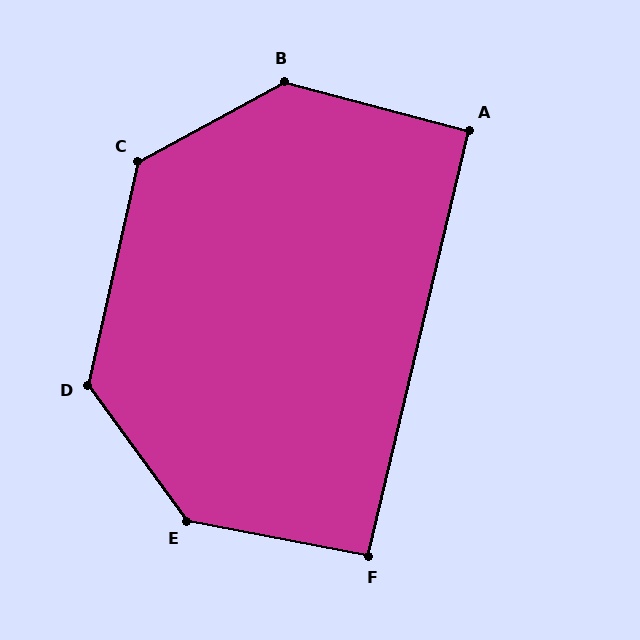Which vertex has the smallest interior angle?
A, at approximately 92 degrees.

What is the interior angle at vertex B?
Approximately 136 degrees (obtuse).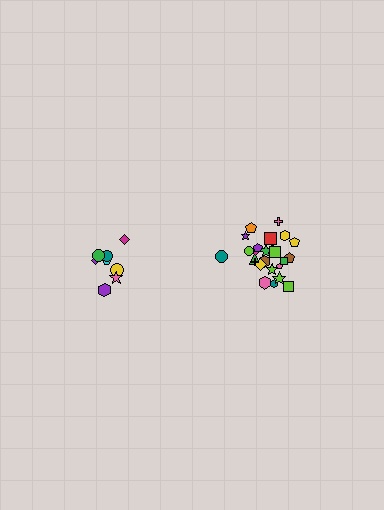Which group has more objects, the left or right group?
The right group.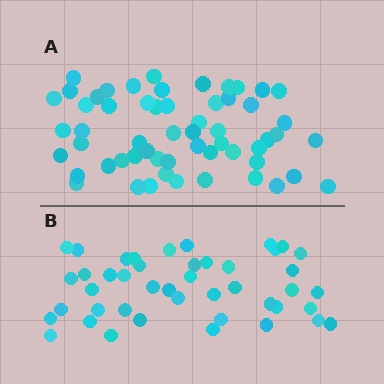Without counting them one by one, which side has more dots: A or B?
Region A (the top region) has more dots.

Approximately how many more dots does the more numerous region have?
Region A has approximately 15 more dots than region B.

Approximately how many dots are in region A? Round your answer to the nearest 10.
About 60 dots. (The exact count is 57, which rounds to 60.)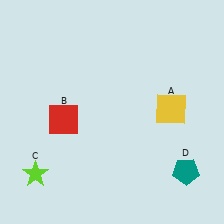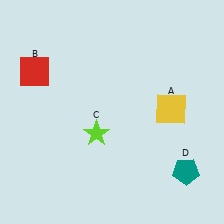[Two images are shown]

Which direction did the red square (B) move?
The red square (B) moved up.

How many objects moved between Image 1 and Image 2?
2 objects moved between the two images.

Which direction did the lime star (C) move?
The lime star (C) moved right.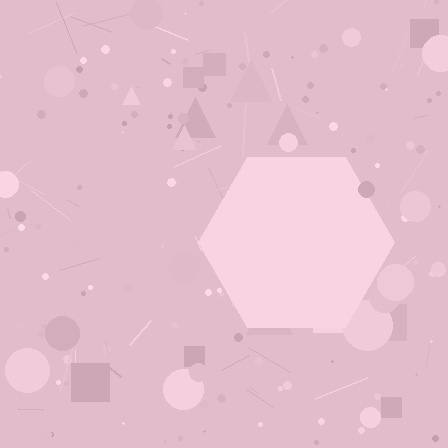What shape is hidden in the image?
A hexagon is hidden in the image.